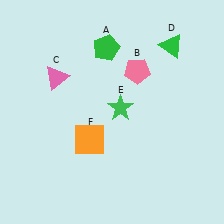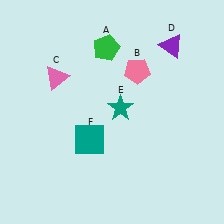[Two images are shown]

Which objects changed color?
D changed from green to purple. E changed from green to teal. F changed from orange to teal.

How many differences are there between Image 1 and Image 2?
There are 3 differences between the two images.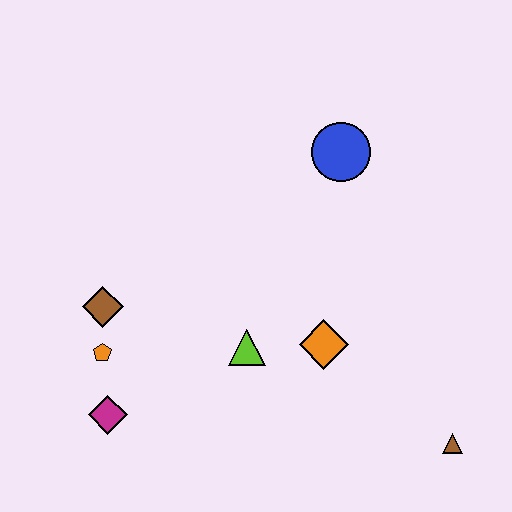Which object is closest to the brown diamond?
The orange pentagon is closest to the brown diamond.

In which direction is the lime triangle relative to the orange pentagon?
The lime triangle is to the right of the orange pentagon.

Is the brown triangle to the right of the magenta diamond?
Yes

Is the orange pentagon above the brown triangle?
Yes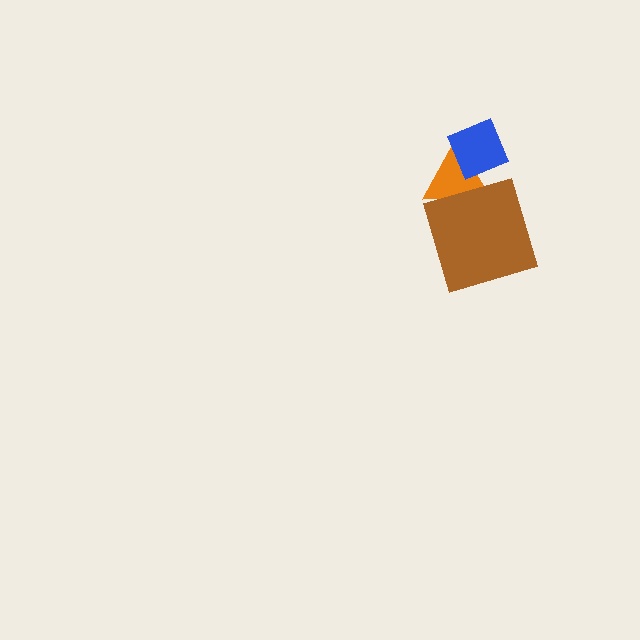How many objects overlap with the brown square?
1 object overlaps with the brown square.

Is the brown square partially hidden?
No, no other shape covers it.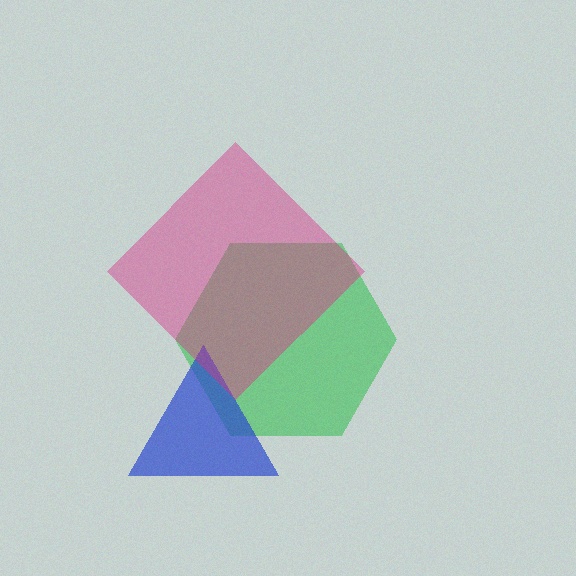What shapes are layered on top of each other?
The layered shapes are: a green hexagon, a blue triangle, a magenta diamond.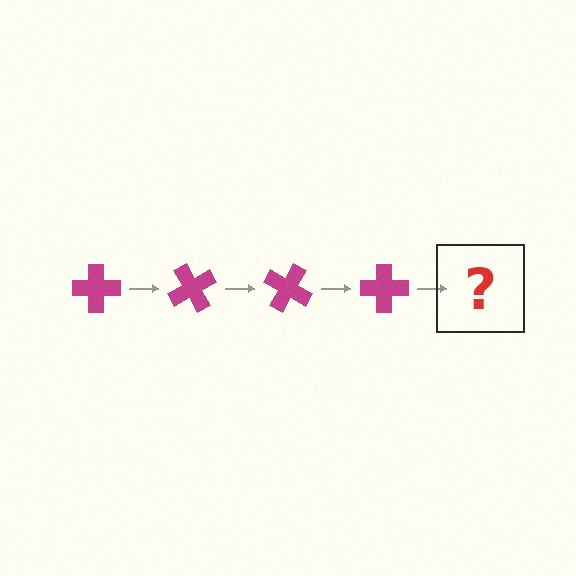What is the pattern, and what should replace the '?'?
The pattern is that the cross rotates 60 degrees each step. The '?' should be a magenta cross rotated 240 degrees.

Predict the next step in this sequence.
The next step is a magenta cross rotated 240 degrees.